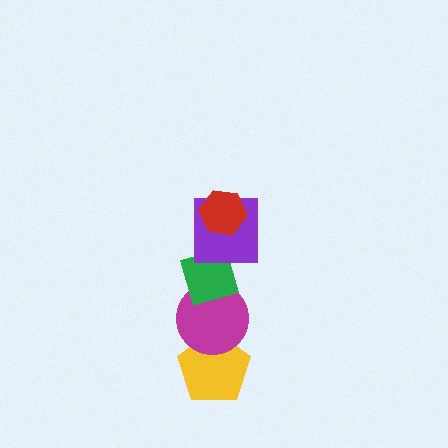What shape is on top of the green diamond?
The purple square is on top of the green diamond.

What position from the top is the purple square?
The purple square is 2nd from the top.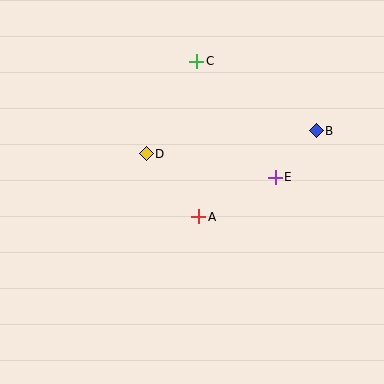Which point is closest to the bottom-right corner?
Point E is closest to the bottom-right corner.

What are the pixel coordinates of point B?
Point B is at (316, 131).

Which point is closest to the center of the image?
Point A at (199, 217) is closest to the center.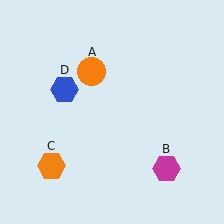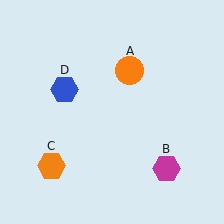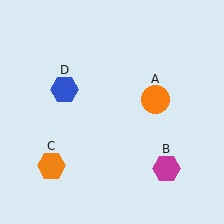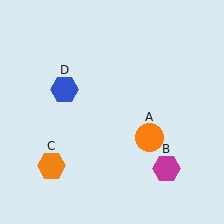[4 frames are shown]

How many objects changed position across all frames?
1 object changed position: orange circle (object A).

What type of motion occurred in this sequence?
The orange circle (object A) rotated clockwise around the center of the scene.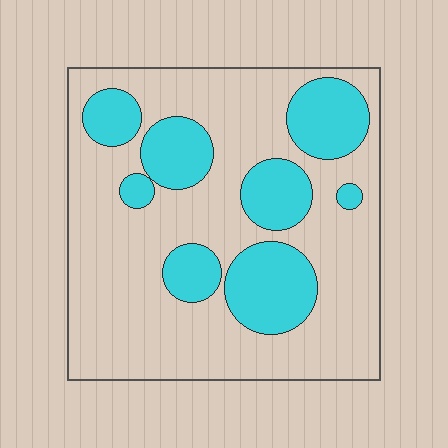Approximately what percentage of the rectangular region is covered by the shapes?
Approximately 30%.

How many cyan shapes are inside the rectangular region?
8.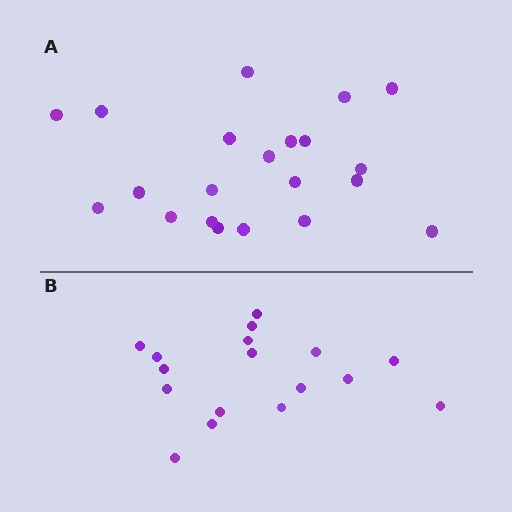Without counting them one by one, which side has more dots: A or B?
Region A (the top region) has more dots.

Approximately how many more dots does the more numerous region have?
Region A has about 4 more dots than region B.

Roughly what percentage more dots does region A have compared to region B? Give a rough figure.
About 25% more.